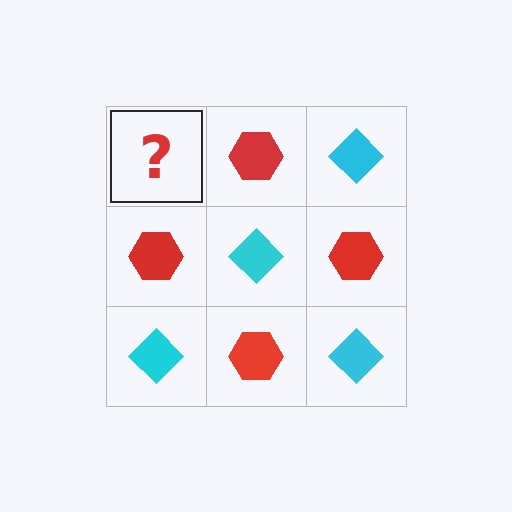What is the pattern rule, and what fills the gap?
The rule is that it alternates cyan diamond and red hexagon in a checkerboard pattern. The gap should be filled with a cyan diamond.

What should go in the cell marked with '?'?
The missing cell should contain a cyan diamond.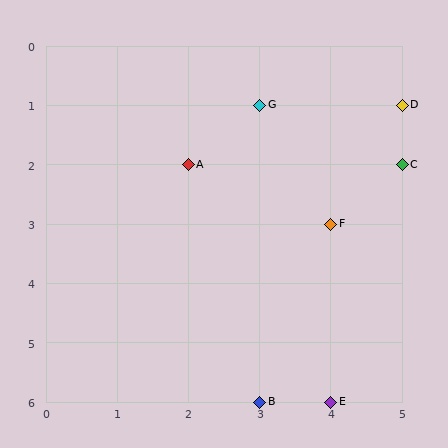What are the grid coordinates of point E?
Point E is at grid coordinates (4, 6).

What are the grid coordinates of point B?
Point B is at grid coordinates (3, 6).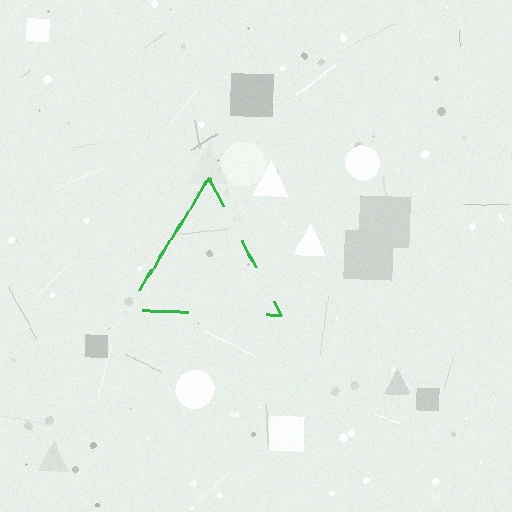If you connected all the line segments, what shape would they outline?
They would outline a triangle.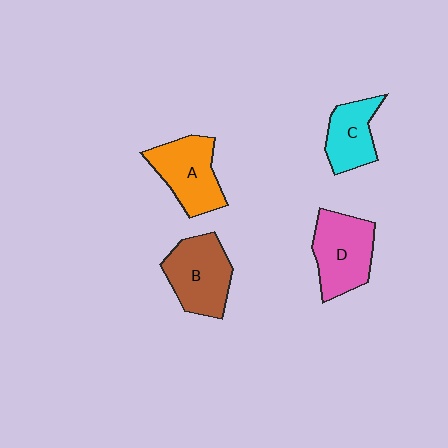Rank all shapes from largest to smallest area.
From largest to smallest: D (pink), B (brown), A (orange), C (cyan).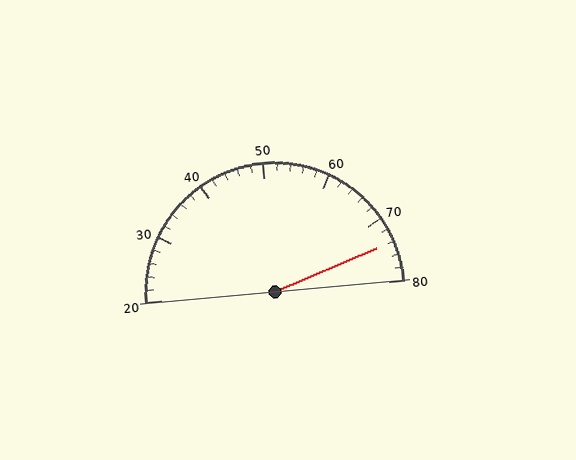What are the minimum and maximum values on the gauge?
The gauge ranges from 20 to 80.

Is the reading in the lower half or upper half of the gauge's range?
The reading is in the upper half of the range (20 to 80).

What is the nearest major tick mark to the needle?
The nearest major tick mark is 70.